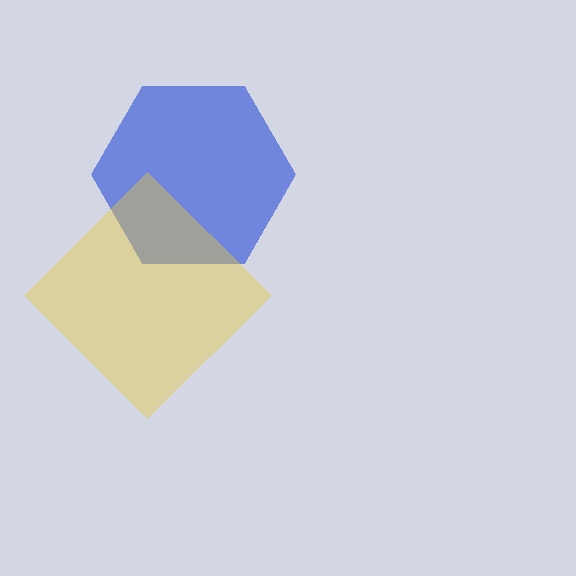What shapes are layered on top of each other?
The layered shapes are: a blue hexagon, a yellow diamond.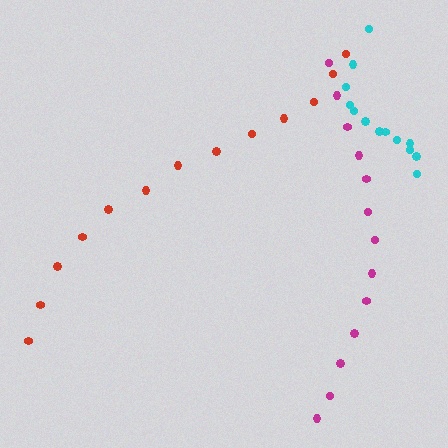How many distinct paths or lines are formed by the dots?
There are 3 distinct paths.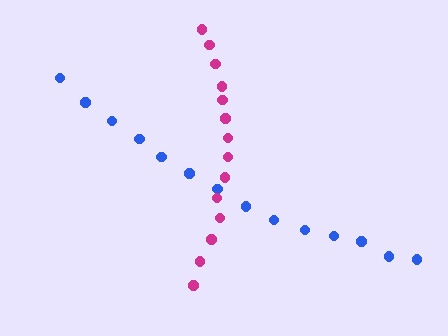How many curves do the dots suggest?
There are 2 distinct paths.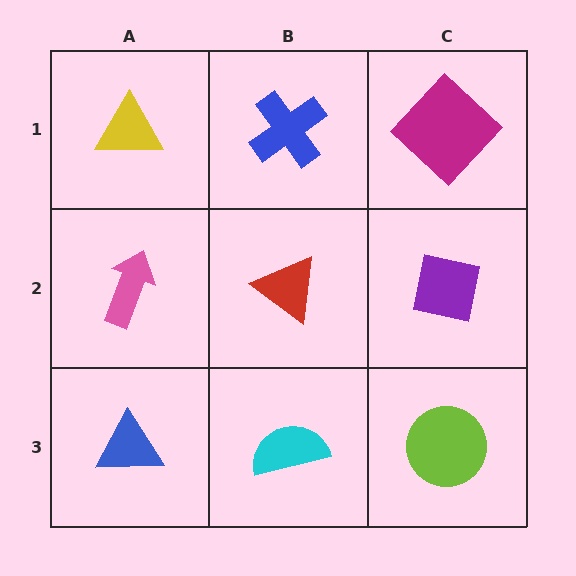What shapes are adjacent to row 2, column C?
A magenta diamond (row 1, column C), a lime circle (row 3, column C), a red triangle (row 2, column B).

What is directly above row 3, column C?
A purple square.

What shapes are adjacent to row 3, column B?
A red triangle (row 2, column B), a blue triangle (row 3, column A), a lime circle (row 3, column C).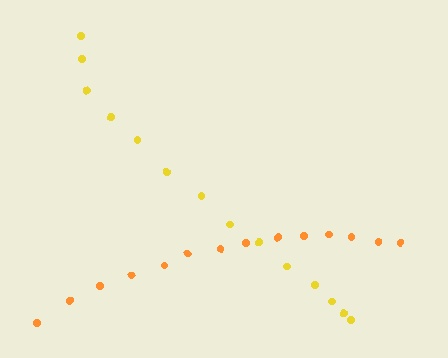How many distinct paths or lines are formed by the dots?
There are 2 distinct paths.